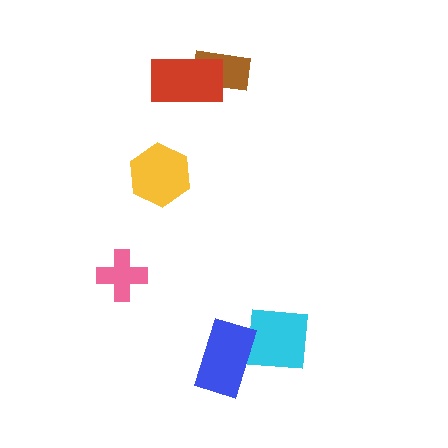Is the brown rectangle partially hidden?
Yes, it is partially covered by another shape.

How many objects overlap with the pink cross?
0 objects overlap with the pink cross.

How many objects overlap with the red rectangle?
1 object overlaps with the red rectangle.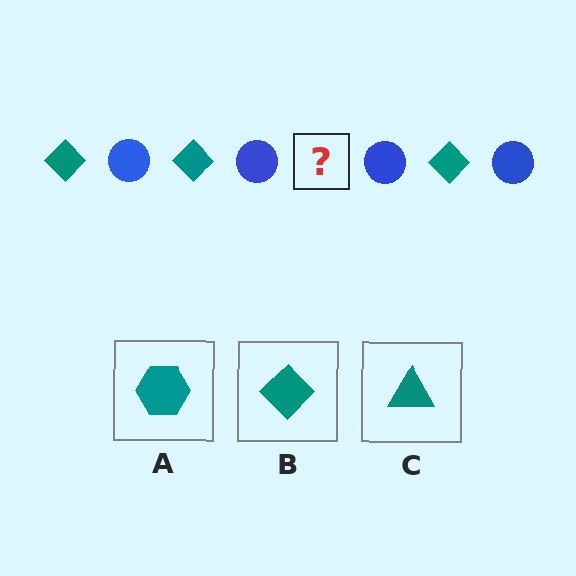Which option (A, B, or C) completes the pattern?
B.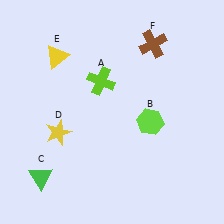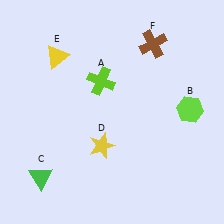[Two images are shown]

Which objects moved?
The objects that moved are: the lime hexagon (B), the yellow star (D).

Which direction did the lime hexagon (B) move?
The lime hexagon (B) moved right.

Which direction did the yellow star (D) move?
The yellow star (D) moved right.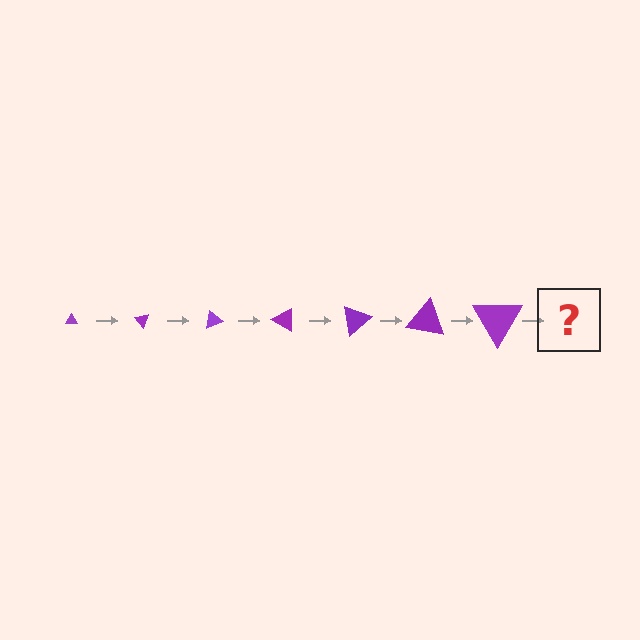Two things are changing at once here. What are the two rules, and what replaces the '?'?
The two rules are that the triangle grows larger each step and it rotates 50 degrees each step. The '?' should be a triangle, larger than the previous one and rotated 350 degrees from the start.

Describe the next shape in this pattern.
It should be a triangle, larger than the previous one and rotated 350 degrees from the start.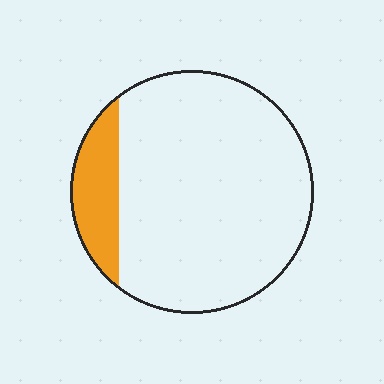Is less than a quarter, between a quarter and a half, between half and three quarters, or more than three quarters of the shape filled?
Less than a quarter.